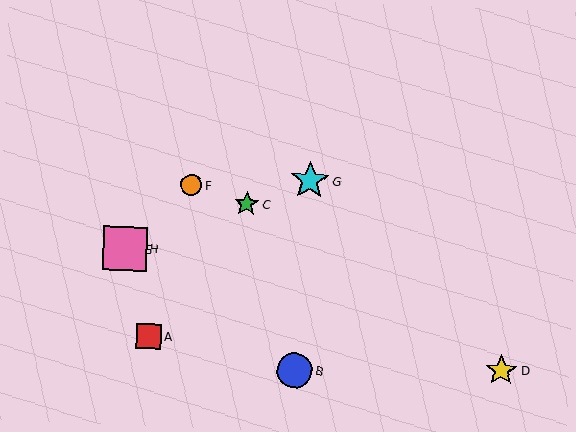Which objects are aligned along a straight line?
Objects C, E, G, H are aligned along a straight line.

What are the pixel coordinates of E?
Object E is at (123, 249).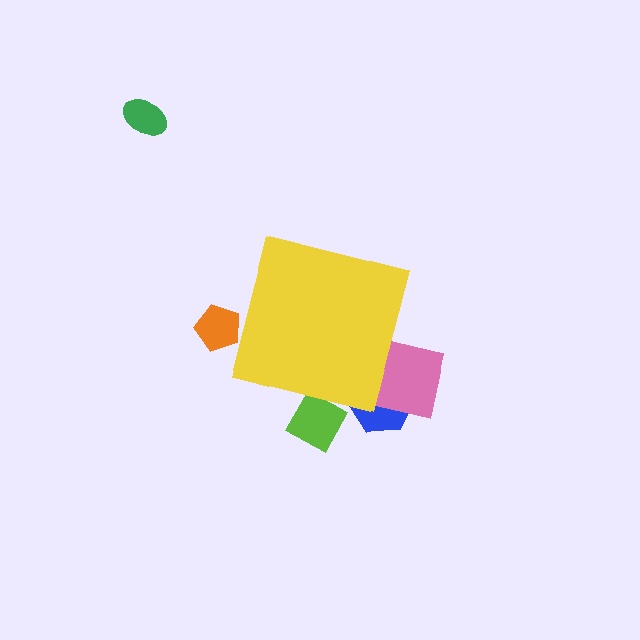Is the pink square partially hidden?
Yes, the pink square is partially hidden behind the yellow square.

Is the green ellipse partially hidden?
No, the green ellipse is fully visible.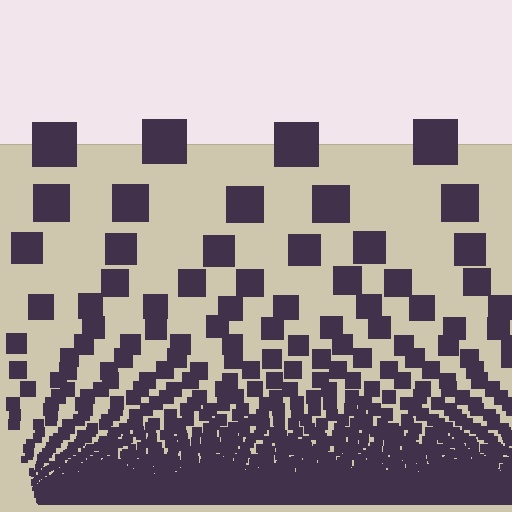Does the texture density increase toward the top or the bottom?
Density increases toward the bottom.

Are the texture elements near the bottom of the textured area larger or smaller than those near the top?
Smaller. The gradient is inverted — elements near the bottom are smaller and denser.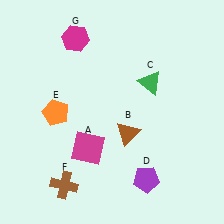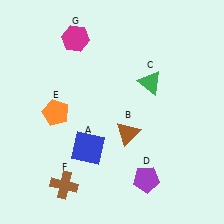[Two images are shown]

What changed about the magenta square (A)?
In Image 1, A is magenta. In Image 2, it changed to blue.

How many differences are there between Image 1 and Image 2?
There is 1 difference between the two images.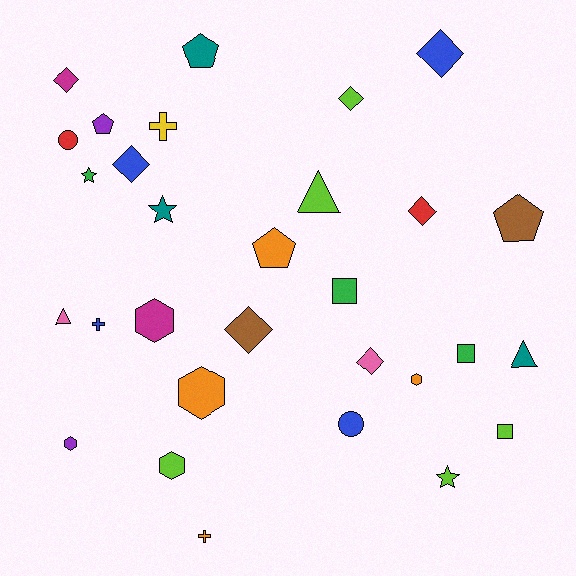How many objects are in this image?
There are 30 objects.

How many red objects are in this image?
There are 2 red objects.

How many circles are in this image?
There are 2 circles.